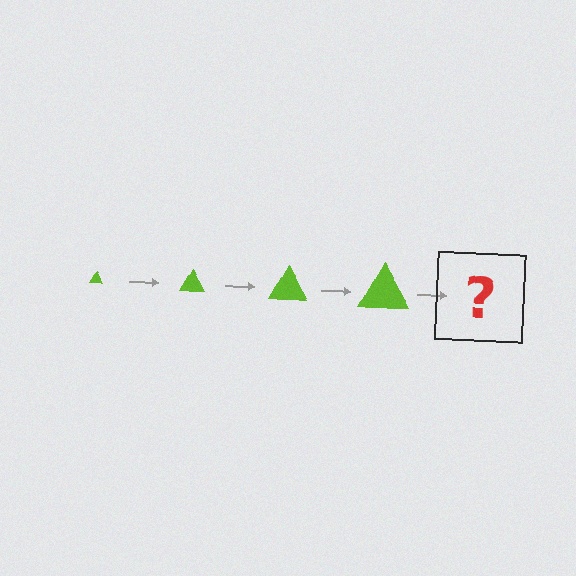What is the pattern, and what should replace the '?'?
The pattern is that the triangle gets progressively larger each step. The '?' should be a lime triangle, larger than the previous one.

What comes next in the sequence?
The next element should be a lime triangle, larger than the previous one.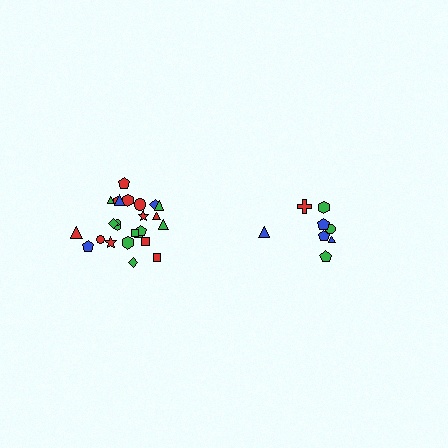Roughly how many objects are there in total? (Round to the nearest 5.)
Roughly 35 objects in total.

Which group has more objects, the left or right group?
The left group.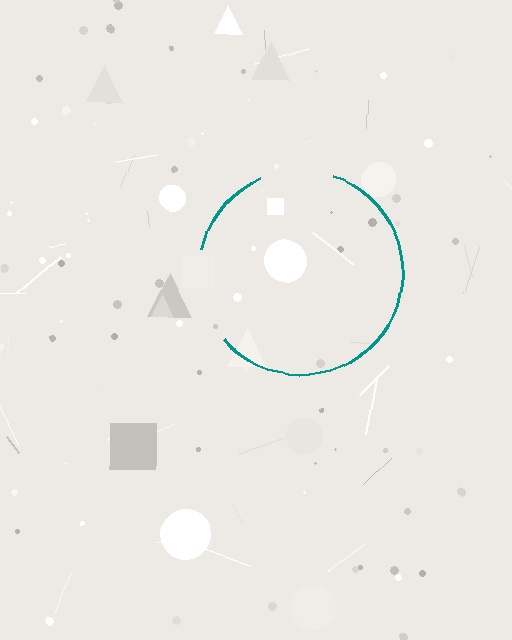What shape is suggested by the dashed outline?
The dashed outline suggests a circle.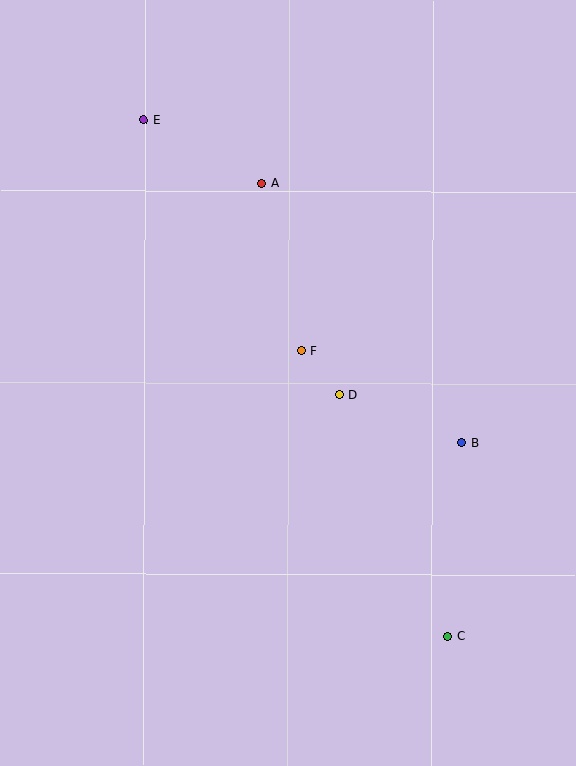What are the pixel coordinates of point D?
Point D is at (339, 395).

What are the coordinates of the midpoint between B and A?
The midpoint between B and A is at (362, 313).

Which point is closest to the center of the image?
Point F at (301, 351) is closest to the center.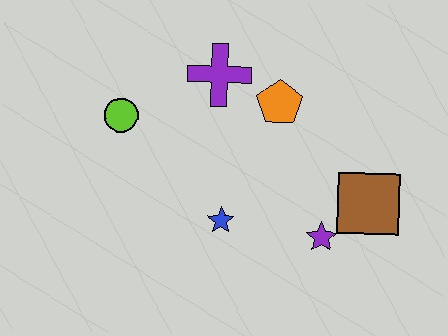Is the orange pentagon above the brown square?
Yes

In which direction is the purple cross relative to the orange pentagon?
The purple cross is to the left of the orange pentagon.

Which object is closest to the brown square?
The purple star is closest to the brown square.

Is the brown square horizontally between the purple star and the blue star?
No